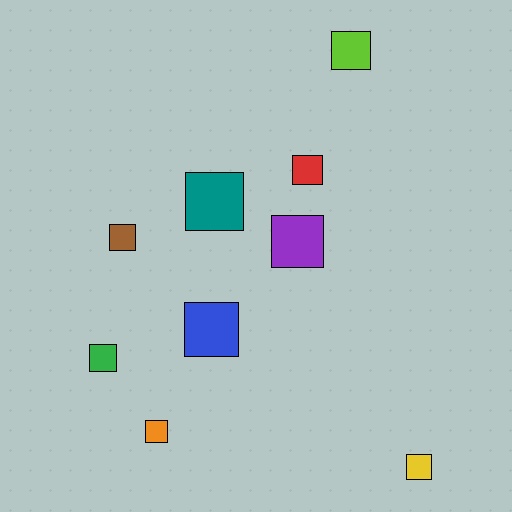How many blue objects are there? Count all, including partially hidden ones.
There is 1 blue object.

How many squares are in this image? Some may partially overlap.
There are 9 squares.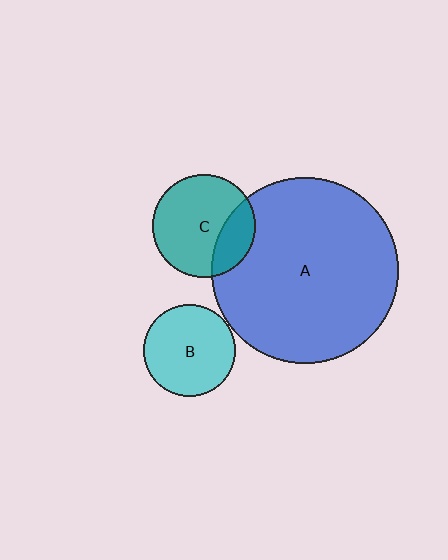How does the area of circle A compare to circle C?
Approximately 3.2 times.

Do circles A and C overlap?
Yes.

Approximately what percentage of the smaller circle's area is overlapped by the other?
Approximately 25%.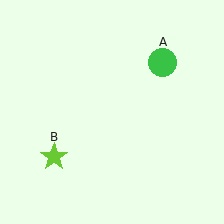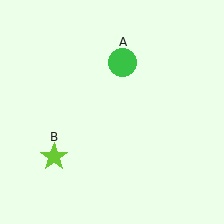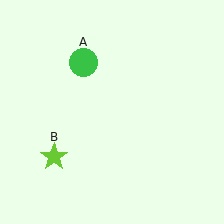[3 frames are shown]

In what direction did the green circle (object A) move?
The green circle (object A) moved left.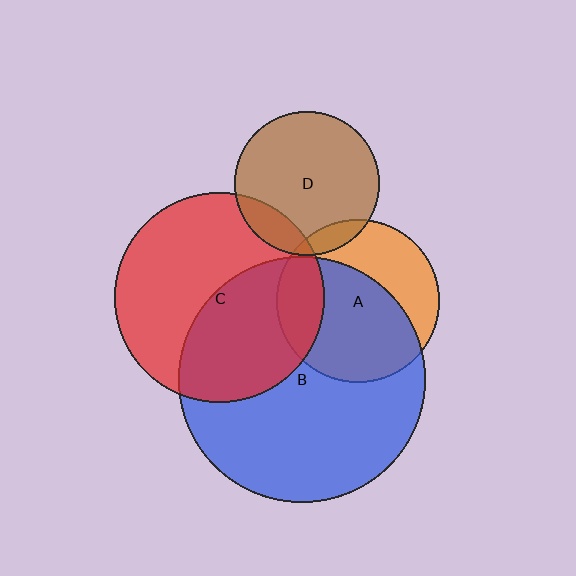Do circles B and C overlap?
Yes.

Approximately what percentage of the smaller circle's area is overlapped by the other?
Approximately 45%.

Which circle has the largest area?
Circle B (blue).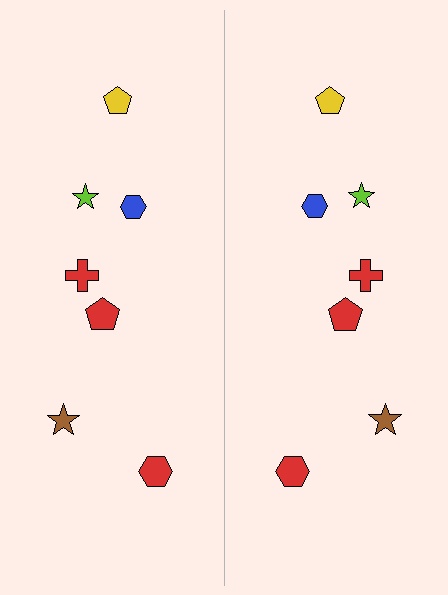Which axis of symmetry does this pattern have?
The pattern has a vertical axis of symmetry running through the center of the image.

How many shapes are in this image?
There are 14 shapes in this image.